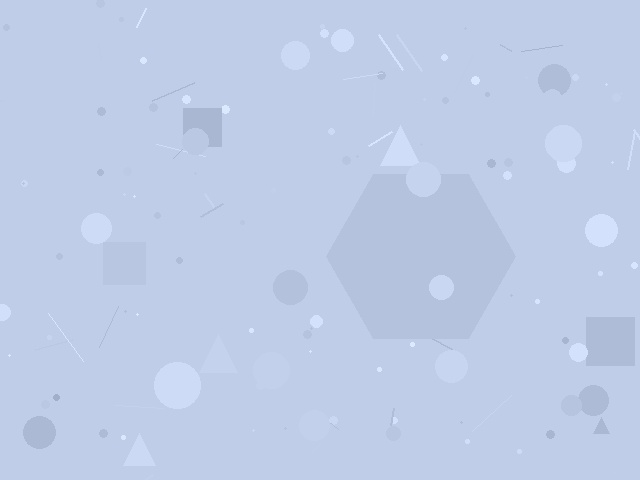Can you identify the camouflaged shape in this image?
The camouflaged shape is a hexagon.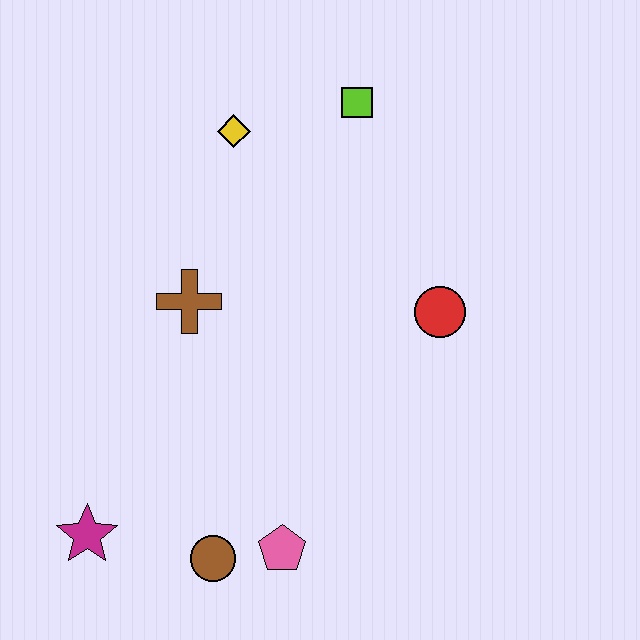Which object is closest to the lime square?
The yellow diamond is closest to the lime square.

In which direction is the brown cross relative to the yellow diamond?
The brown cross is below the yellow diamond.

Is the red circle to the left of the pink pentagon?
No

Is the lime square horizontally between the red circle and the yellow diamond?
Yes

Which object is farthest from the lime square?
The magenta star is farthest from the lime square.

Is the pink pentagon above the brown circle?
Yes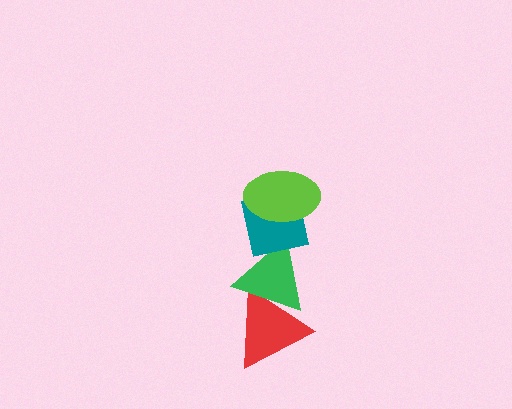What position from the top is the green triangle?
The green triangle is 3rd from the top.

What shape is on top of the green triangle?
The teal square is on top of the green triangle.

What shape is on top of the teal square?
The lime ellipse is on top of the teal square.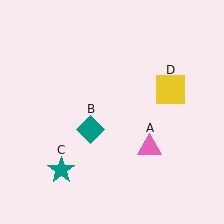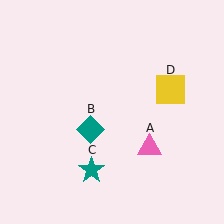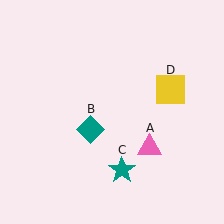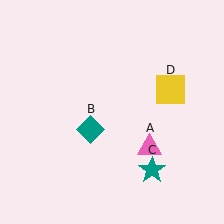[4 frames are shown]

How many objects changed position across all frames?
1 object changed position: teal star (object C).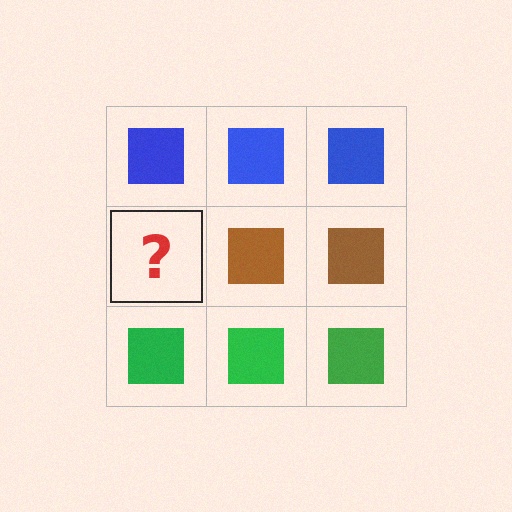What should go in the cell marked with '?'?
The missing cell should contain a brown square.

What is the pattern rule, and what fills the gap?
The rule is that each row has a consistent color. The gap should be filled with a brown square.